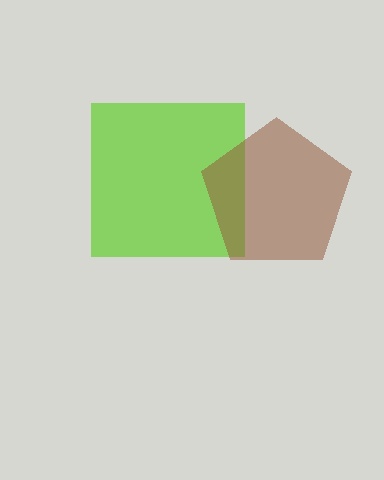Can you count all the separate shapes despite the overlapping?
Yes, there are 2 separate shapes.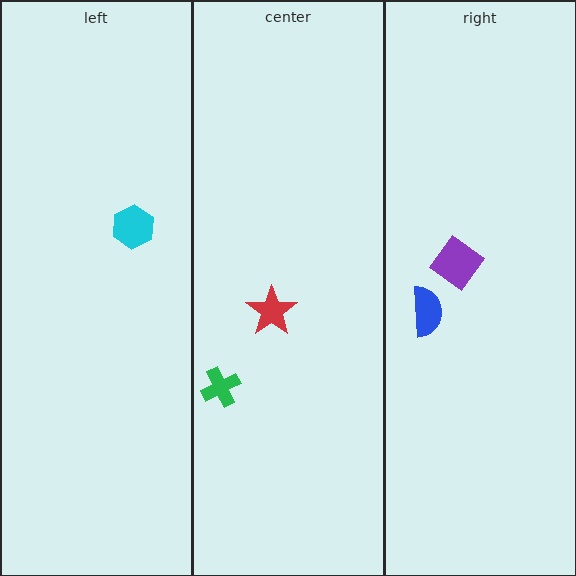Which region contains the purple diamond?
The right region.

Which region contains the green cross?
The center region.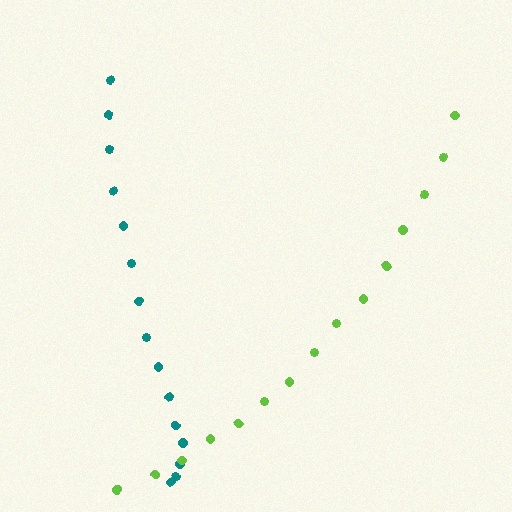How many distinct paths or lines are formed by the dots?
There are 2 distinct paths.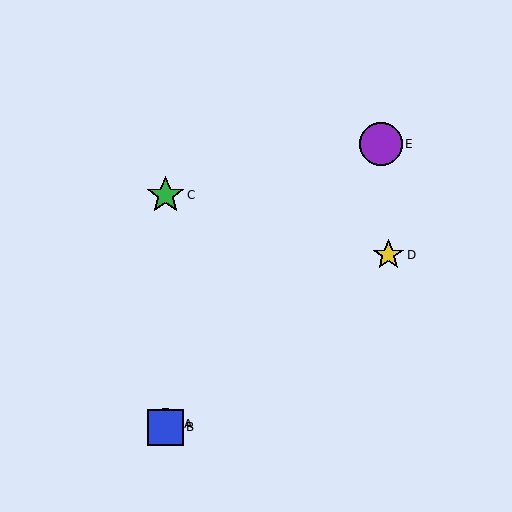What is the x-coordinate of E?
Object E is at x≈381.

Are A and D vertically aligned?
No, A is at x≈165 and D is at x≈388.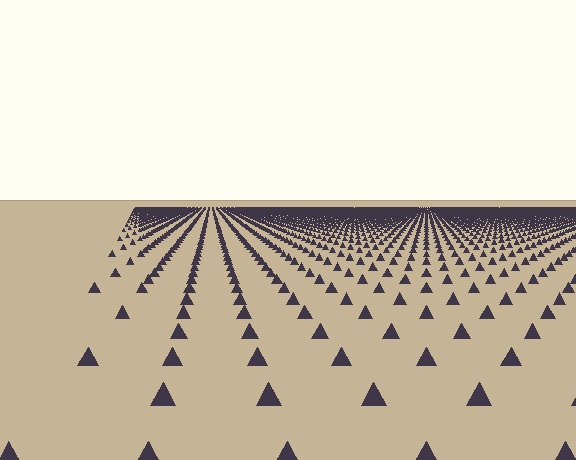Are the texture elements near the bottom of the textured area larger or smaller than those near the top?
Larger. Near the bottom, elements are closer to the viewer and appear at a bigger on-screen size.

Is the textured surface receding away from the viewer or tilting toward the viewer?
The surface is receding away from the viewer. Texture elements get smaller and denser toward the top.